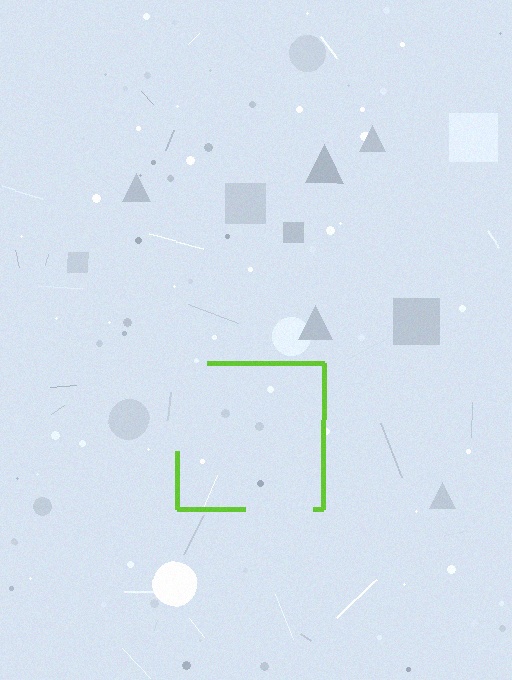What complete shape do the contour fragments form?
The contour fragments form a square.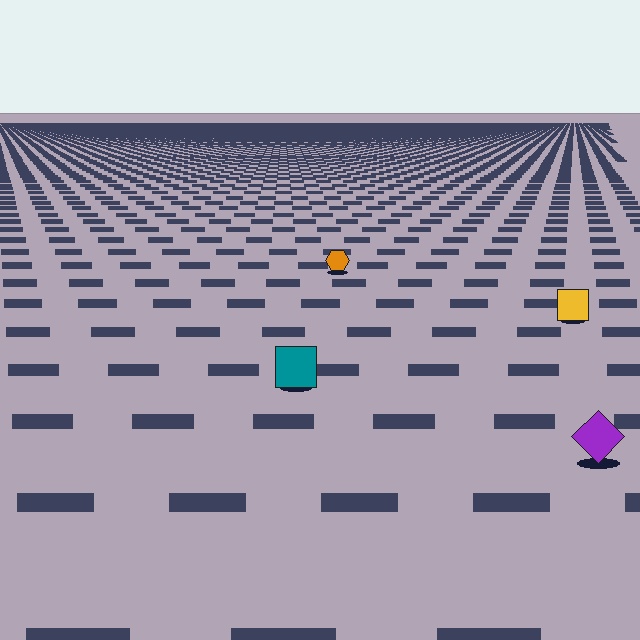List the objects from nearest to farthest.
From nearest to farthest: the purple diamond, the teal square, the yellow square, the orange hexagon.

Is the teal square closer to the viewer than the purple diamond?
No. The purple diamond is closer — you can tell from the texture gradient: the ground texture is coarser near it.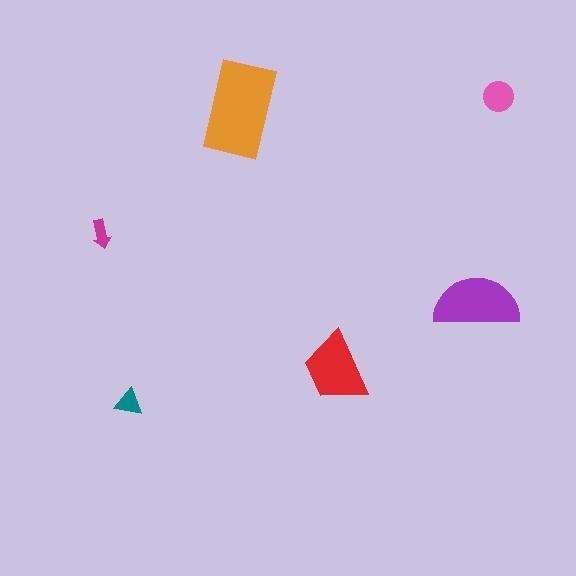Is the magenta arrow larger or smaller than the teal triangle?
Smaller.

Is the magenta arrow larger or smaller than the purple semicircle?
Smaller.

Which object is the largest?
The orange rectangle.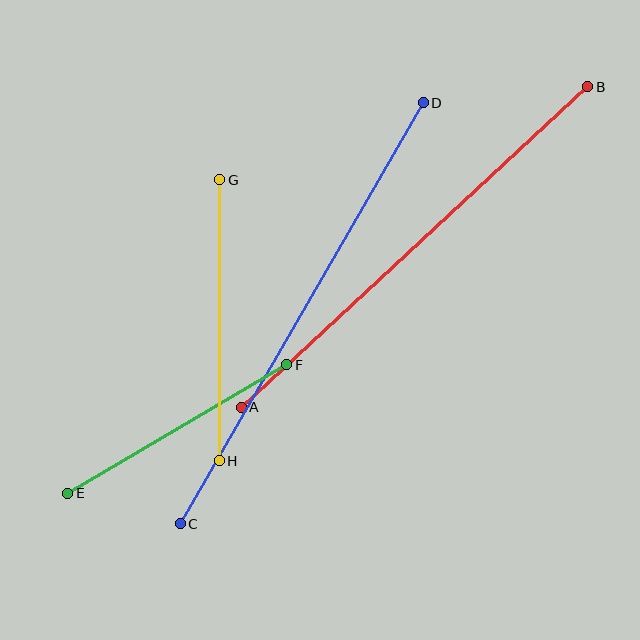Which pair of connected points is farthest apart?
Points C and D are farthest apart.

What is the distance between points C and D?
The distance is approximately 486 pixels.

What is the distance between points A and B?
The distance is approximately 472 pixels.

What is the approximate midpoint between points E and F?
The midpoint is at approximately (177, 429) pixels.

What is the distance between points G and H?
The distance is approximately 281 pixels.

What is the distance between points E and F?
The distance is approximately 254 pixels.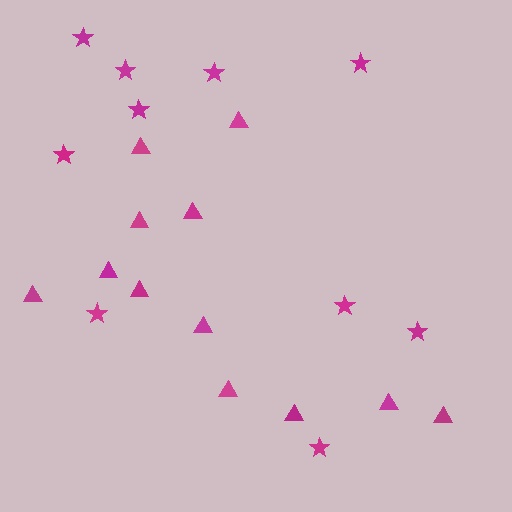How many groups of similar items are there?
There are 2 groups: one group of stars (10) and one group of triangles (12).